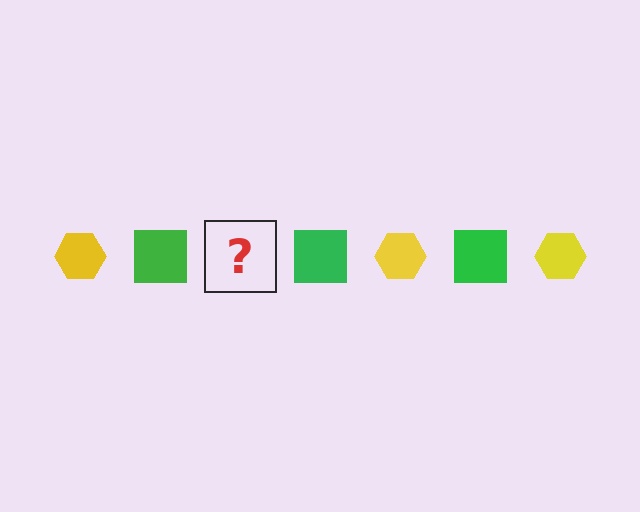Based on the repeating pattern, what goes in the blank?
The blank should be a yellow hexagon.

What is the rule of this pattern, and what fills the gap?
The rule is that the pattern alternates between yellow hexagon and green square. The gap should be filled with a yellow hexagon.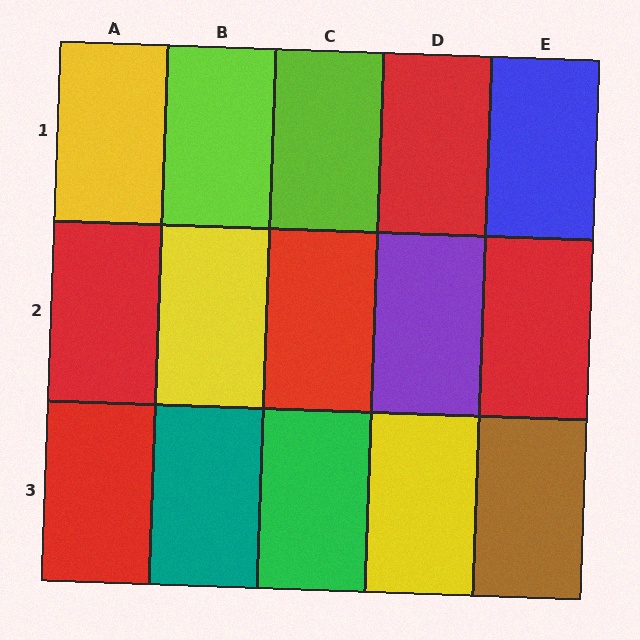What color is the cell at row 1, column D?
Red.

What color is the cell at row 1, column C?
Lime.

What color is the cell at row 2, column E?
Red.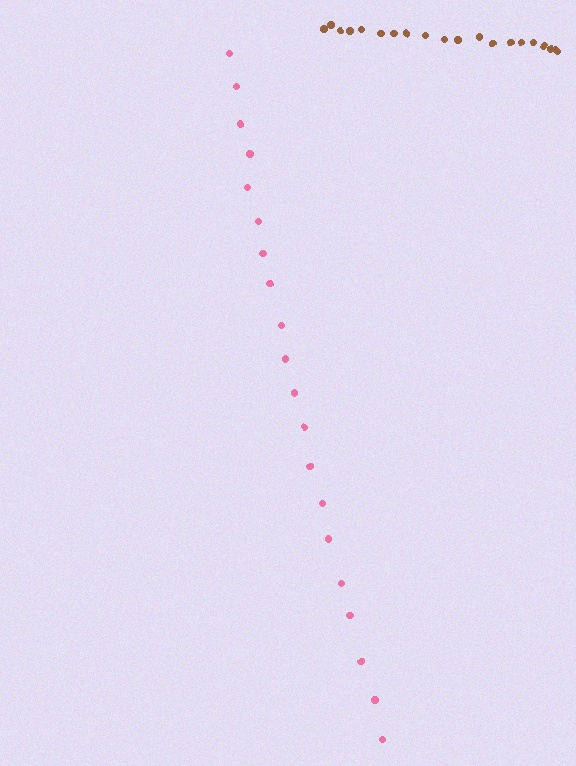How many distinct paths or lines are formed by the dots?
There are 2 distinct paths.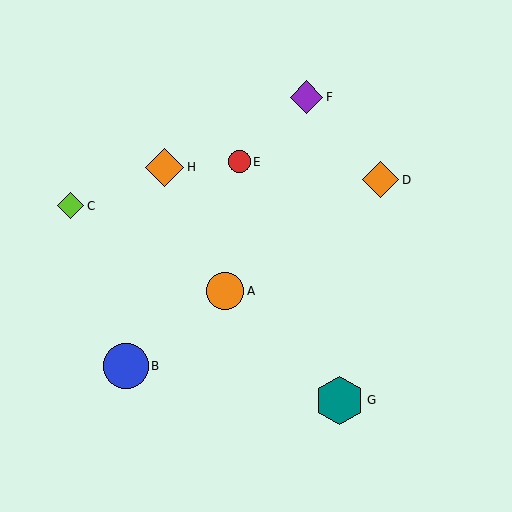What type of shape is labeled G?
Shape G is a teal hexagon.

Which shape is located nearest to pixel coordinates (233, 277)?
The orange circle (labeled A) at (225, 291) is nearest to that location.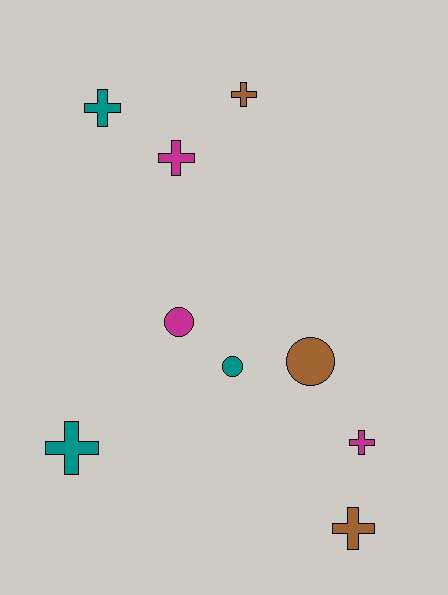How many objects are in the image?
There are 9 objects.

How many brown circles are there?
There is 1 brown circle.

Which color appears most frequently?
Teal, with 3 objects.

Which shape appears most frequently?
Cross, with 6 objects.